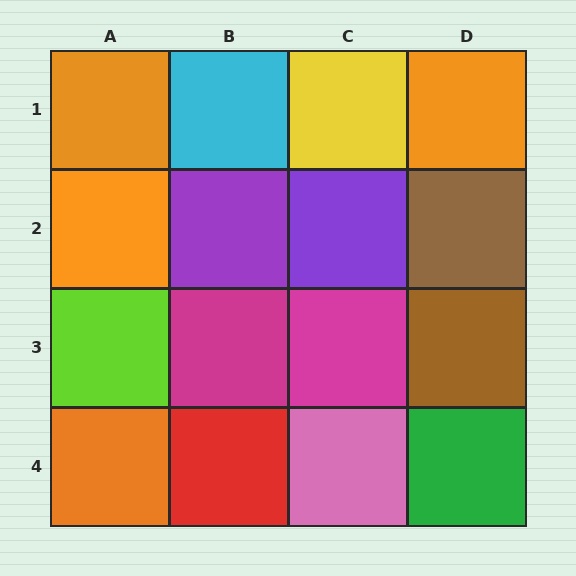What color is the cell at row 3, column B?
Magenta.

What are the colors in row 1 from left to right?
Orange, cyan, yellow, orange.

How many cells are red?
1 cell is red.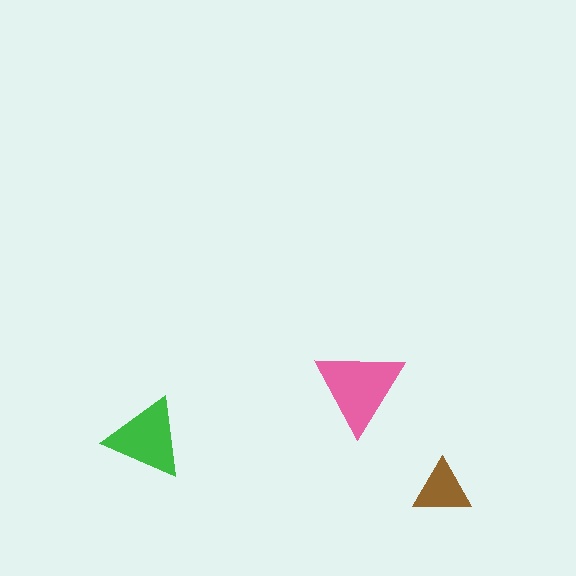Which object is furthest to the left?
The green triangle is leftmost.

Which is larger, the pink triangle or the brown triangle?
The pink one.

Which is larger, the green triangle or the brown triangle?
The green one.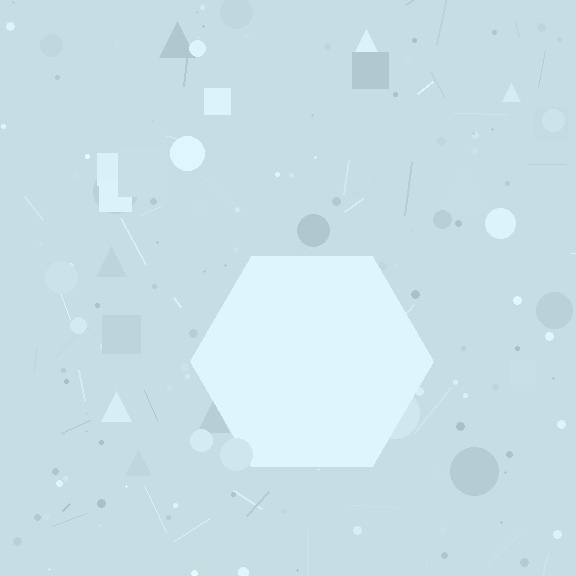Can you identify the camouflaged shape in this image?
The camouflaged shape is a hexagon.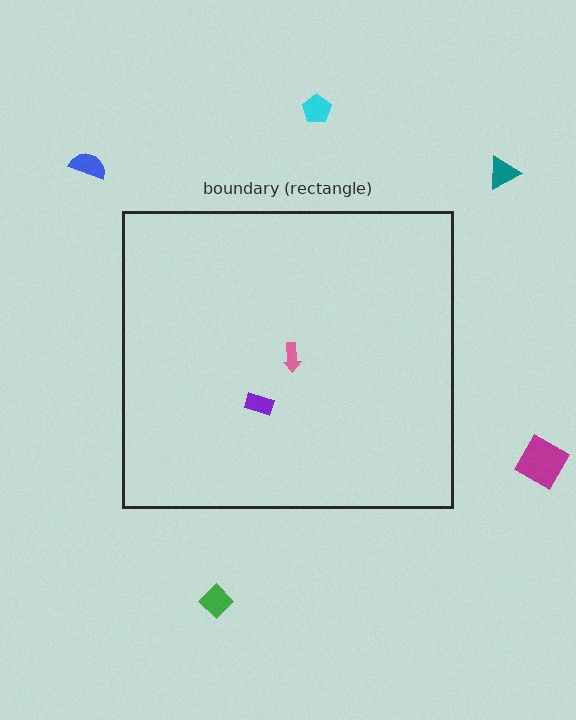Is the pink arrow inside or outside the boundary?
Inside.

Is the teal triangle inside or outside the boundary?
Outside.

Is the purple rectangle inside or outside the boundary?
Inside.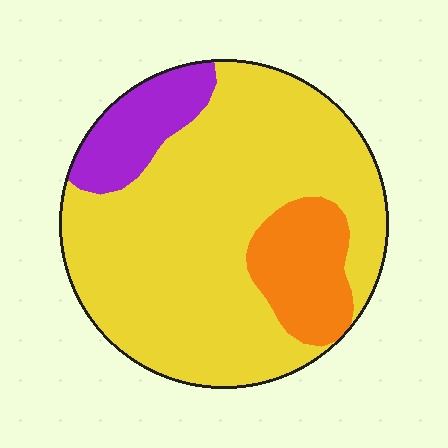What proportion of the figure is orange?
Orange takes up about one eighth (1/8) of the figure.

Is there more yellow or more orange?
Yellow.